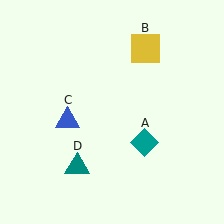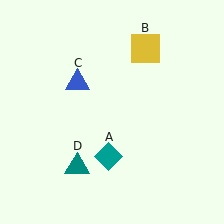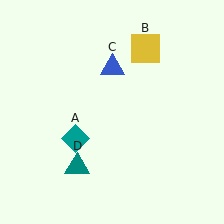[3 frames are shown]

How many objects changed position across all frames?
2 objects changed position: teal diamond (object A), blue triangle (object C).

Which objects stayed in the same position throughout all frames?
Yellow square (object B) and teal triangle (object D) remained stationary.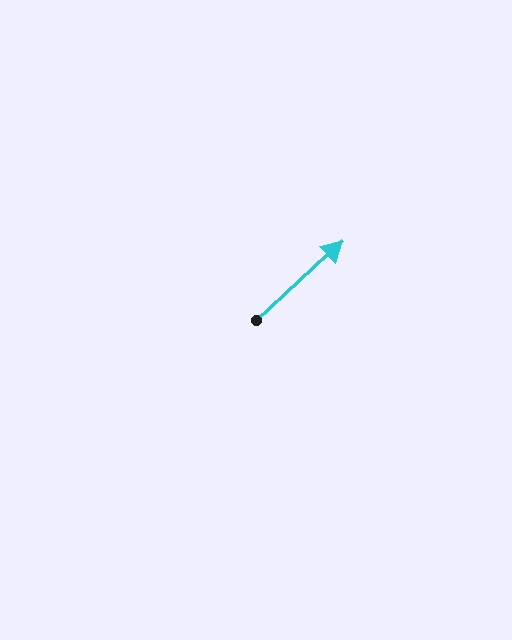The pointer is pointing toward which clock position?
Roughly 2 o'clock.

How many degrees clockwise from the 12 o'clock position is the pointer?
Approximately 48 degrees.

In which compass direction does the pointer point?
Northeast.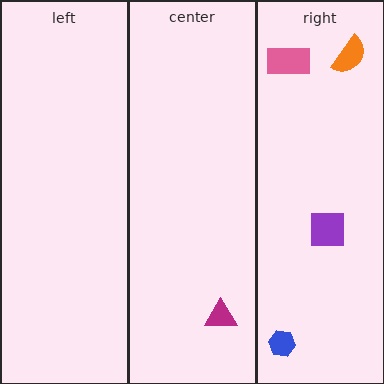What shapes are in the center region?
The magenta triangle.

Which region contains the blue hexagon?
The right region.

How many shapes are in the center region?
1.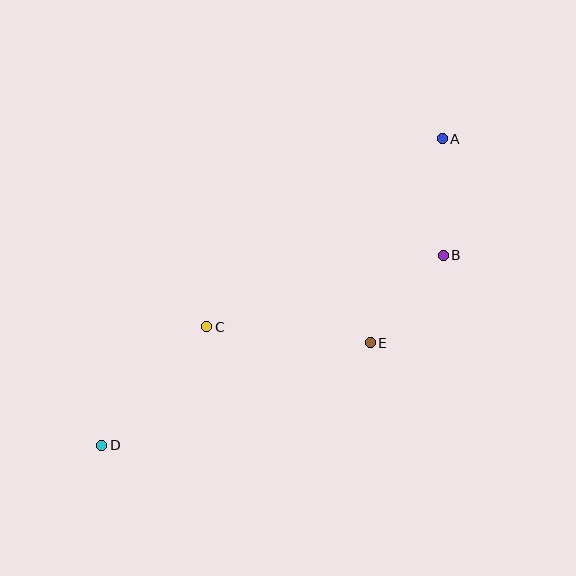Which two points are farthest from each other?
Points A and D are farthest from each other.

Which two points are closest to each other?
Points B and E are closest to each other.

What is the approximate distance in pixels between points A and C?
The distance between A and C is approximately 302 pixels.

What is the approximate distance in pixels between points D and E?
The distance between D and E is approximately 287 pixels.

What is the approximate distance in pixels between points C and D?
The distance between C and D is approximately 158 pixels.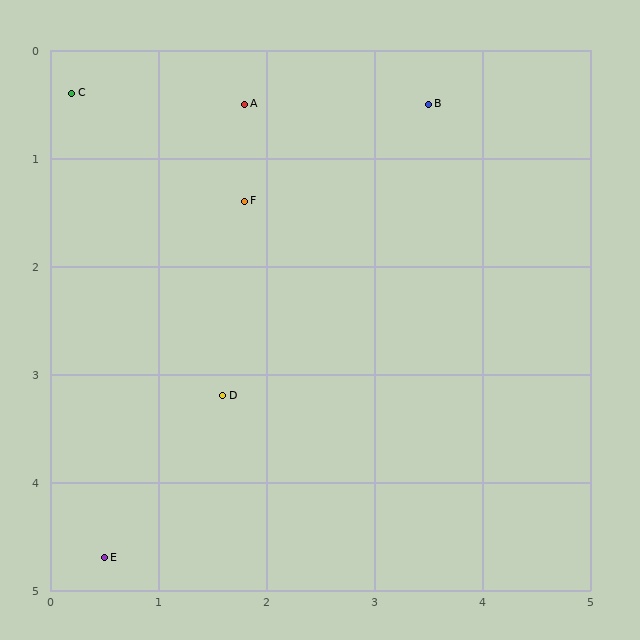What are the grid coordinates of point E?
Point E is at approximately (0.5, 4.7).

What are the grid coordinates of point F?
Point F is at approximately (1.8, 1.4).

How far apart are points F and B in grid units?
Points F and B are about 1.9 grid units apart.